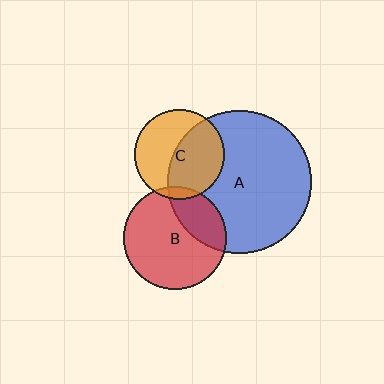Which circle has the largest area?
Circle A (blue).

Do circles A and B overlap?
Yes.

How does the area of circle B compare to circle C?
Approximately 1.3 times.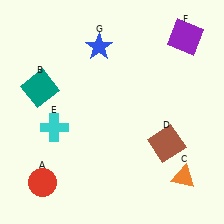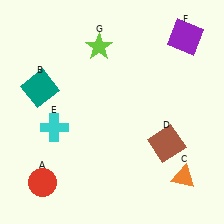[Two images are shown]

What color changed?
The star (G) changed from blue in Image 1 to lime in Image 2.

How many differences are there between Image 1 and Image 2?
There is 1 difference between the two images.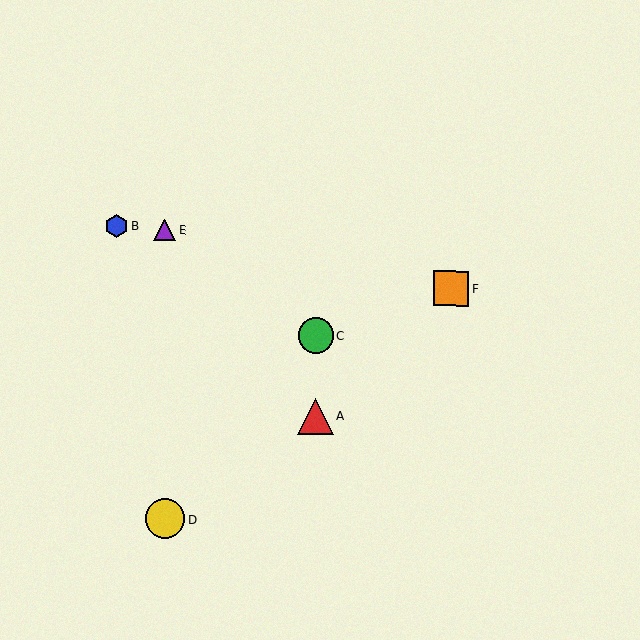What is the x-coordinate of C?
Object C is at x≈316.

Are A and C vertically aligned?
Yes, both are at x≈315.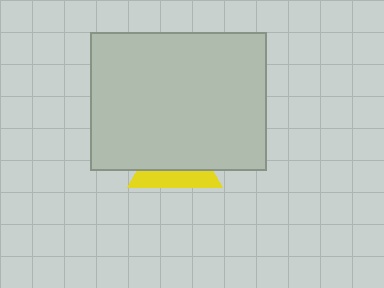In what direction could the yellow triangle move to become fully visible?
The yellow triangle could move down. That would shift it out from behind the light gray rectangle entirely.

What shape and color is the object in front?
The object in front is a light gray rectangle.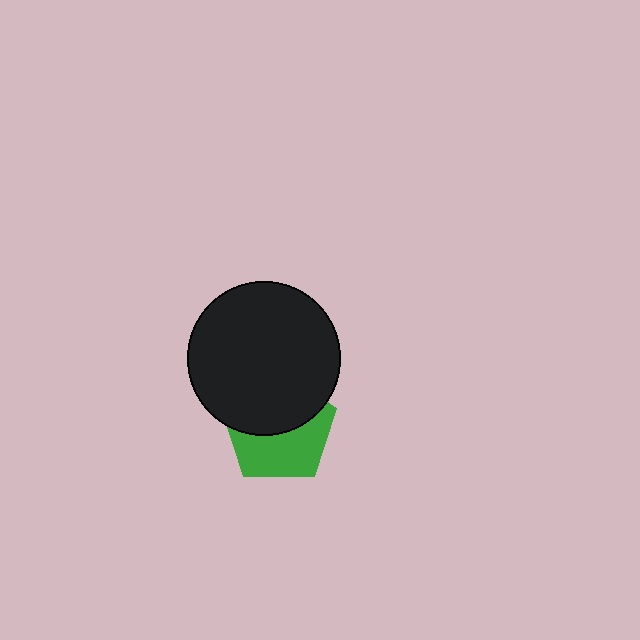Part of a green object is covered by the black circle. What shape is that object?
It is a pentagon.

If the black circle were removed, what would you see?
You would see the complete green pentagon.